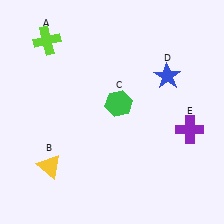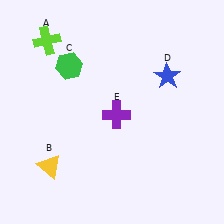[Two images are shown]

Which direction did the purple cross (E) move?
The purple cross (E) moved left.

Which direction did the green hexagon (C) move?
The green hexagon (C) moved left.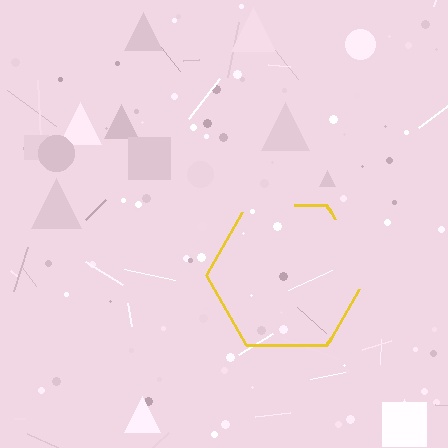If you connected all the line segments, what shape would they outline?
They would outline a hexagon.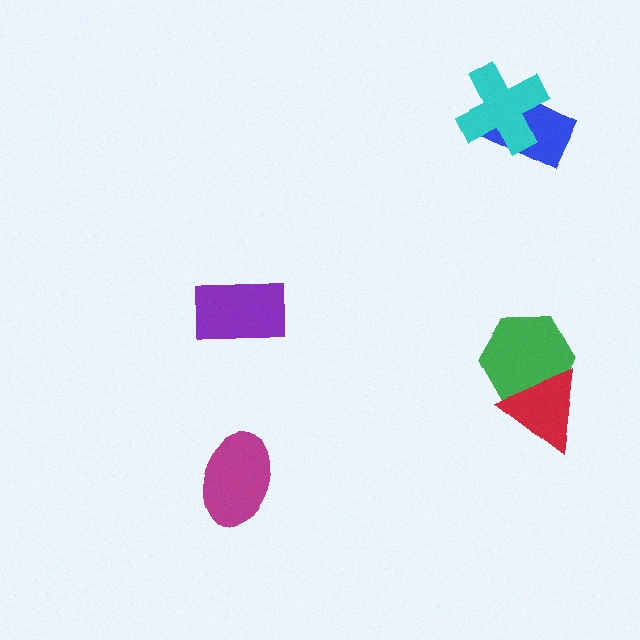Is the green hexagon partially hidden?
Yes, it is partially covered by another shape.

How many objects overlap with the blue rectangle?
1 object overlaps with the blue rectangle.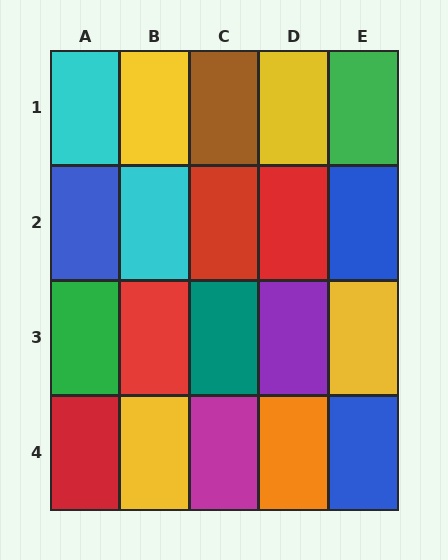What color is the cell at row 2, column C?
Red.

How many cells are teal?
1 cell is teal.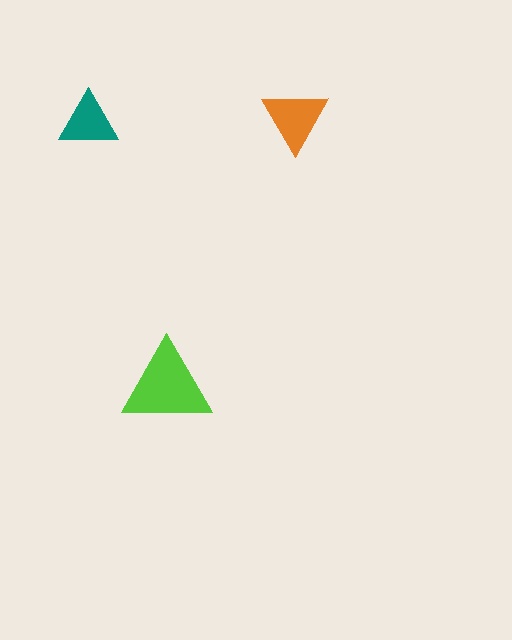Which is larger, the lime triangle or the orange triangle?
The lime one.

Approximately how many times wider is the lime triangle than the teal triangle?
About 1.5 times wider.